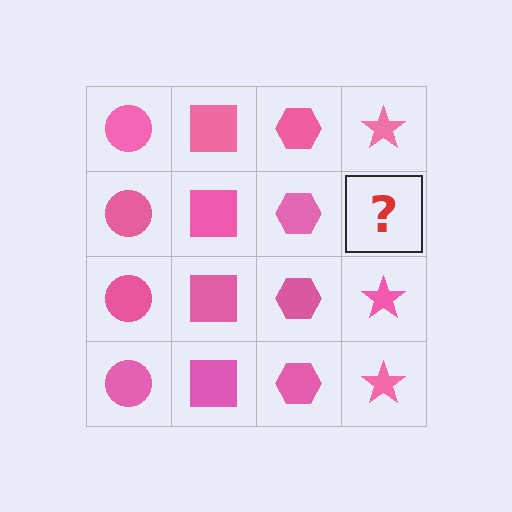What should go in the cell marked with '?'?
The missing cell should contain a pink star.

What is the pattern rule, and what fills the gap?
The rule is that each column has a consistent shape. The gap should be filled with a pink star.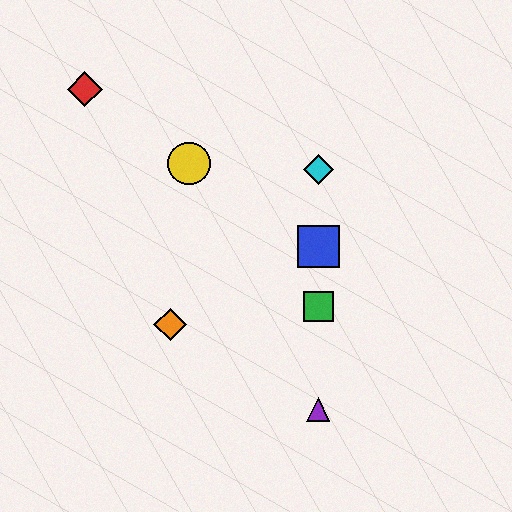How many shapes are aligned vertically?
4 shapes (the blue square, the green square, the purple triangle, the cyan diamond) are aligned vertically.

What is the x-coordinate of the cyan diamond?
The cyan diamond is at x≈318.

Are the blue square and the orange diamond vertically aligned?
No, the blue square is at x≈318 and the orange diamond is at x≈170.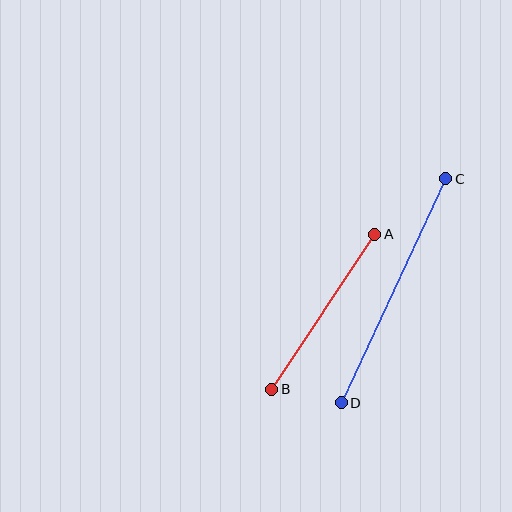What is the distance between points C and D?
The distance is approximately 247 pixels.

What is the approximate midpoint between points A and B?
The midpoint is at approximately (323, 312) pixels.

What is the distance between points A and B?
The distance is approximately 186 pixels.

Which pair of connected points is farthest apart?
Points C and D are farthest apart.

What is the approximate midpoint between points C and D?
The midpoint is at approximately (393, 291) pixels.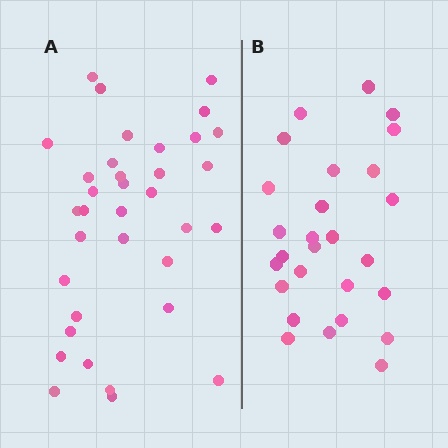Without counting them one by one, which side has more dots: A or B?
Region A (the left region) has more dots.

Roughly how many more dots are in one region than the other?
Region A has roughly 8 or so more dots than region B.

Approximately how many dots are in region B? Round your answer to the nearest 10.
About 30 dots. (The exact count is 27, which rounds to 30.)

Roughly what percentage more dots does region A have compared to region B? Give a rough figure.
About 30% more.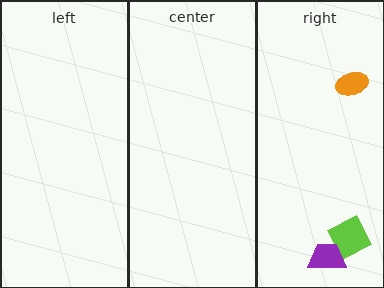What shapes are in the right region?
The lime square, the orange ellipse, the purple trapezoid.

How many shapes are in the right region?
3.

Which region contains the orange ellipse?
The right region.